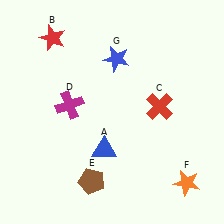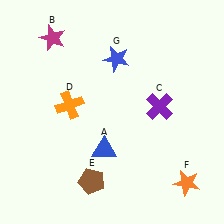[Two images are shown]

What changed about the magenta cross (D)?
In Image 1, D is magenta. In Image 2, it changed to orange.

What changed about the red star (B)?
In Image 1, B is red. In Image 2, it changed to magenta.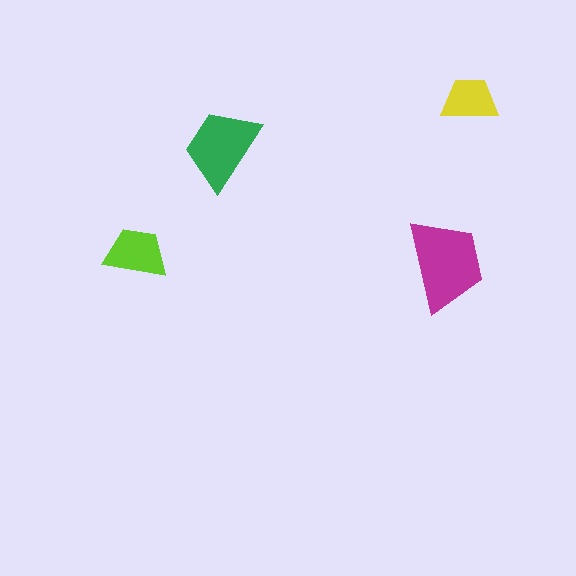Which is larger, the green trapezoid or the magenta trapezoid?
The magenta one.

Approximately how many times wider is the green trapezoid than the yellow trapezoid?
About 1.5 times wider.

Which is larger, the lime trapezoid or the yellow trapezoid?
The lime one.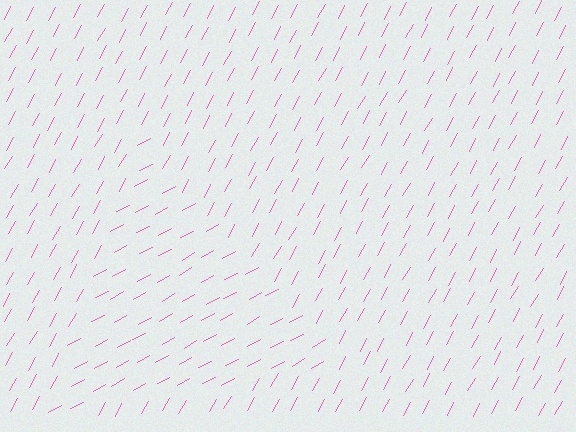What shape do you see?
I see a triangle.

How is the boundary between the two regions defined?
The boundary is defined purely by a change in line orientation (approximately 33 degrees difference). All lines are the same color and thickness.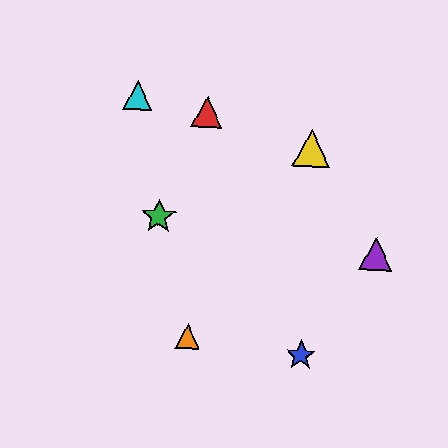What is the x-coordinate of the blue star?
The blue star is at x≈301.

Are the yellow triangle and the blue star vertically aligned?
Yes, both are at x≈311.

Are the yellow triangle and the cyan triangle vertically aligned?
No, the yellow triangle is at x≈311 and the cyan triangle is at x≈138.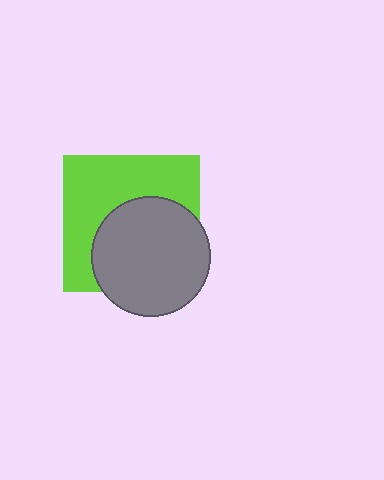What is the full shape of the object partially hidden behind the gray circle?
The partially hidden object is a lime square.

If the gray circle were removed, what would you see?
You would see the complete lime square.